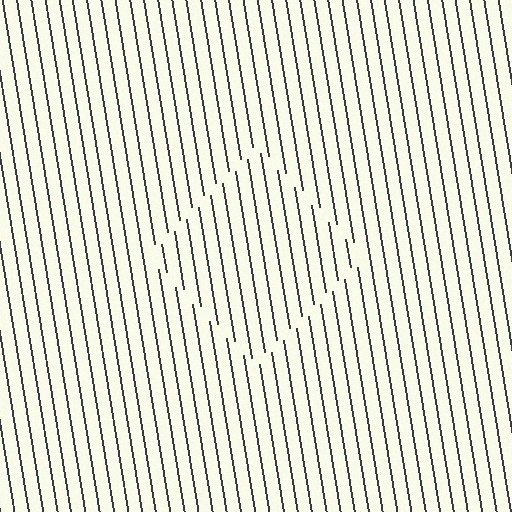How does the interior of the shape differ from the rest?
The interior of the shape contains the same grating, shifted by half a period — the contour is defined by the phase discontinuity where line-ends from the inner and outer gratings abut.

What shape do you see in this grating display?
An illusory square. The interior of the shape contains the same grating, shifted by half a period — the contour is defined by the phase discontinuity where line-ends from the inner and outer gratings abut.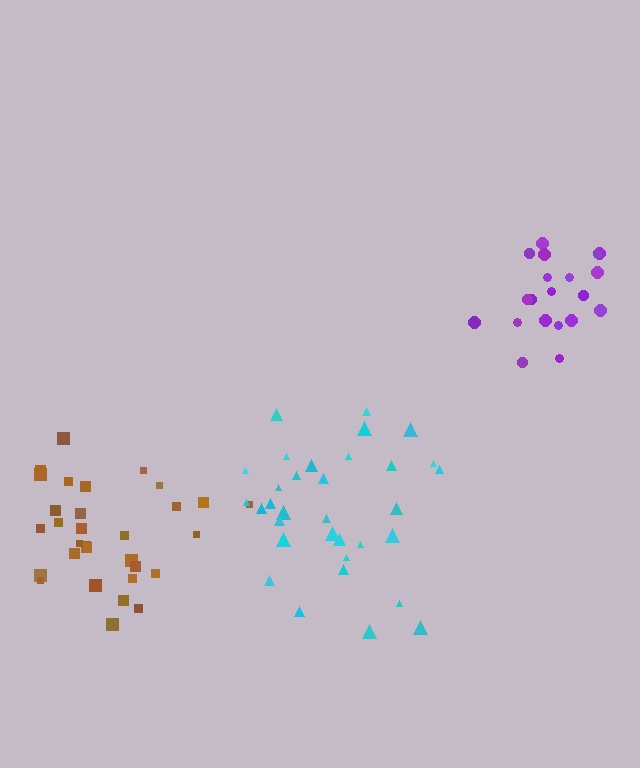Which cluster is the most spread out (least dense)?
Purple.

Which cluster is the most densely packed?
Cyan.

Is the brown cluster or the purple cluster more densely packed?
Brown.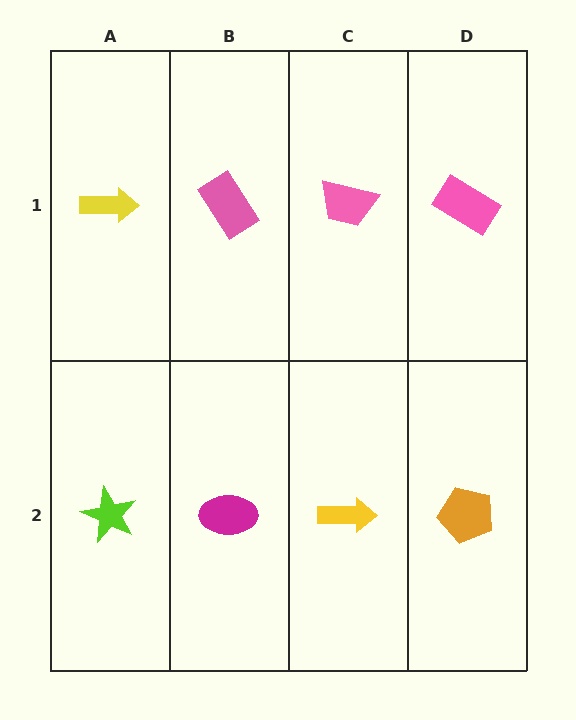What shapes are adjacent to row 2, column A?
A yellow arrow (row 1, column A), a magenta ellipse (row 2, column B).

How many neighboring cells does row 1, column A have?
2.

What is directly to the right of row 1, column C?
A pink rectangle.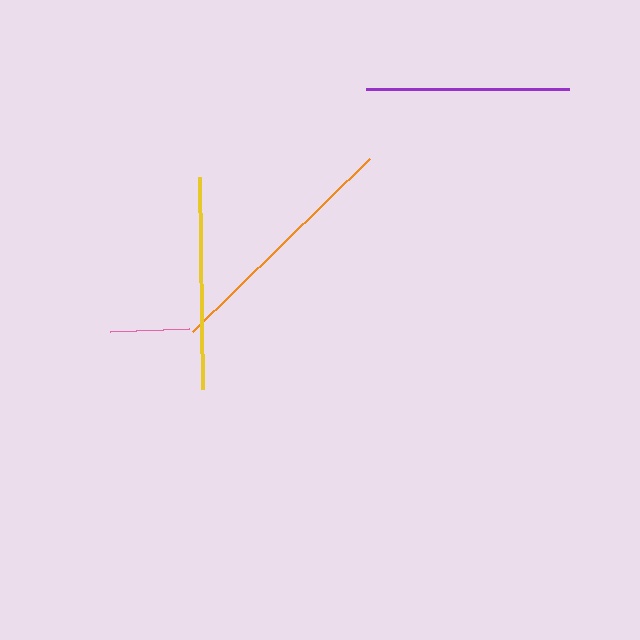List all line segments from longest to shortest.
From longest to shortest: orange, yellow, purple, pink.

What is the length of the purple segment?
The purple segment is approximately 203 pixels long.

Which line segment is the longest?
The orange line is the longest at approximately 247 pixels.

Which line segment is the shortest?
The pink line is the shortest at approximately 80 pixels.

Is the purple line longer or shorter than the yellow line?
The yellow line is longer than the purple line.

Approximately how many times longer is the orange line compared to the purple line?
The orange line is approximately 1.2 times the length of the purple line.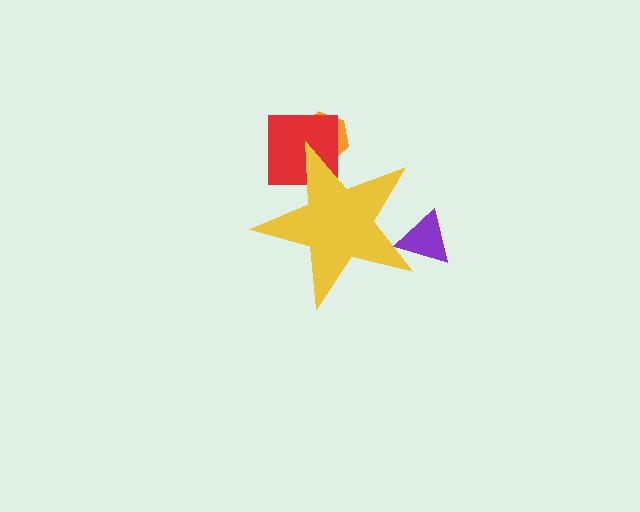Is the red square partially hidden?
Yes, the red square is partially hidden behind the yellow star.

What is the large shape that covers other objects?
A yellow star.